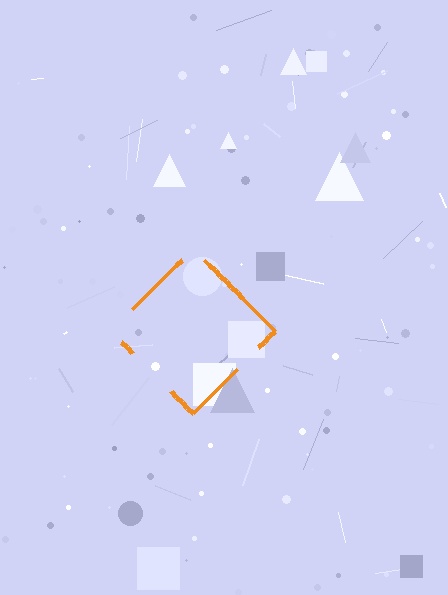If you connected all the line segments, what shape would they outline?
They would outline a diamond.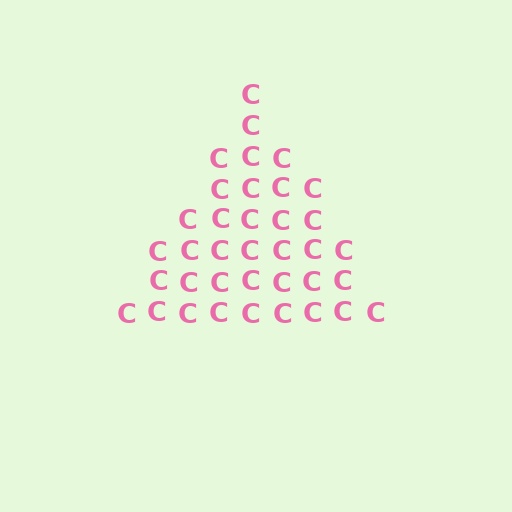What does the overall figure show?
The overall figure shows a triangle.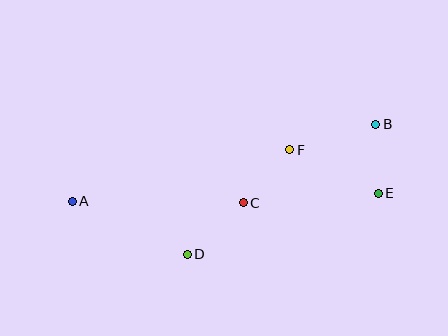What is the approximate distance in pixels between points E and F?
The distance between E and F is approximately 99 pixels.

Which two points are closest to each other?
Points B and E are closest to each other.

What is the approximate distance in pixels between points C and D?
The distance between C and D is approximately 76 pixels.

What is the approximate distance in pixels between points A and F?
The distance between A and F is approximately 223 pixels.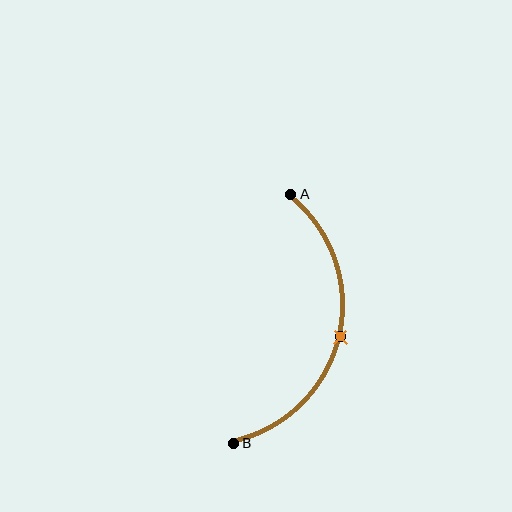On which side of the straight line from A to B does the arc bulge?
The arc bulges to the right of the straight line connecting A and B.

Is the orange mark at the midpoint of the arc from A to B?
Yes. The orange mark lies on the arc at equal arc-length from both A and B — it is the arc midpoint.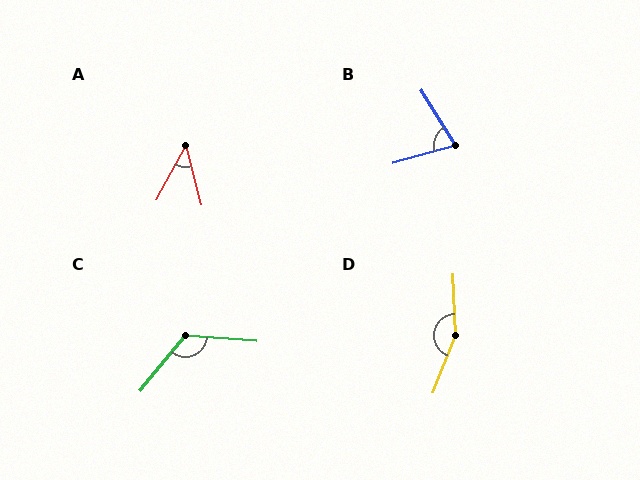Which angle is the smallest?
A, at approximately 43 degrees.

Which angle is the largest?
D, at approximately 156 degrees.